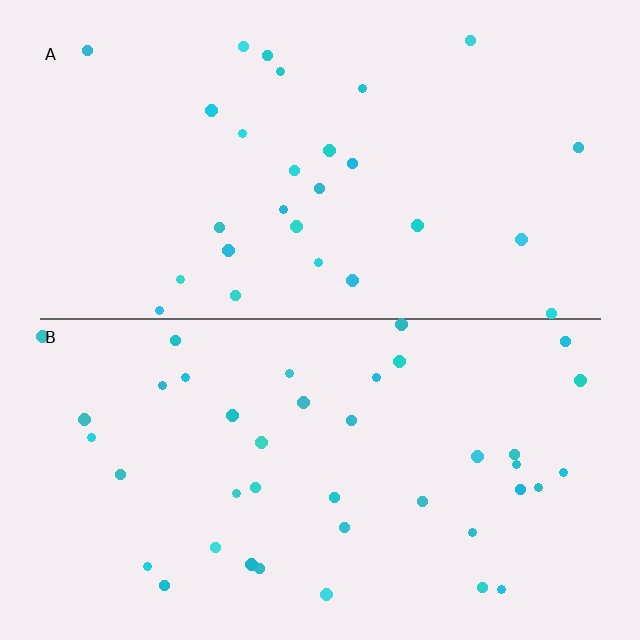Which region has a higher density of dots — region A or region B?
B (the bottom).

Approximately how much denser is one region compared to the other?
Approximately 1.5× — region B over region A.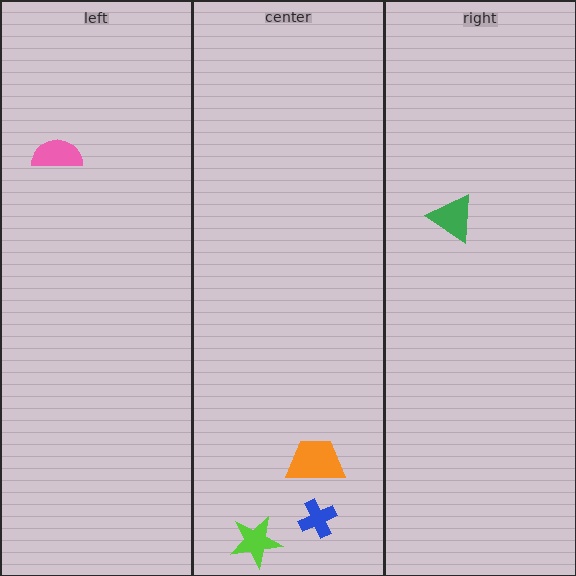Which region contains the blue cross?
The center region.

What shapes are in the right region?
The green triangle.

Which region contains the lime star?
The center region.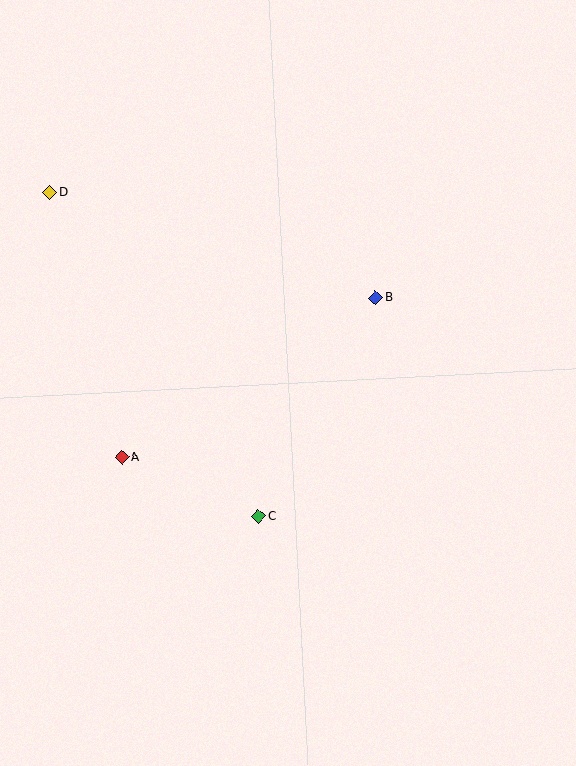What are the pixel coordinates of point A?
Point A is at (122, 457).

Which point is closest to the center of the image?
Point B at (376, 298) is closest to the center.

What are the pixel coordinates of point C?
Point C is at (259, 517).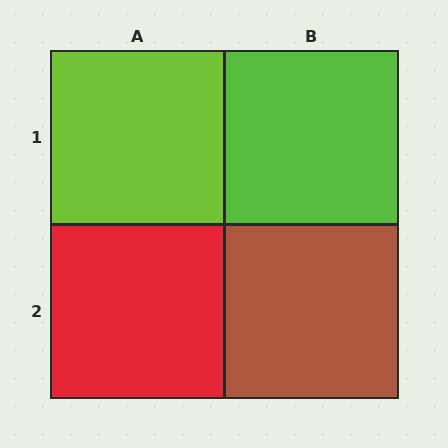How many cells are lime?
2 cells are lime.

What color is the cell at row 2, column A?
Red.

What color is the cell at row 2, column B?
Brown.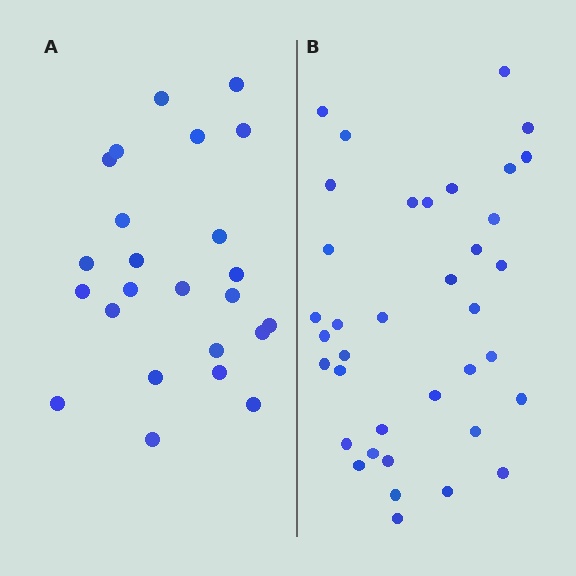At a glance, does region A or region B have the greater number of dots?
Region B (the right region) has more dots.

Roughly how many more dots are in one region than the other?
Region B has approximately 15 more dots than region A.